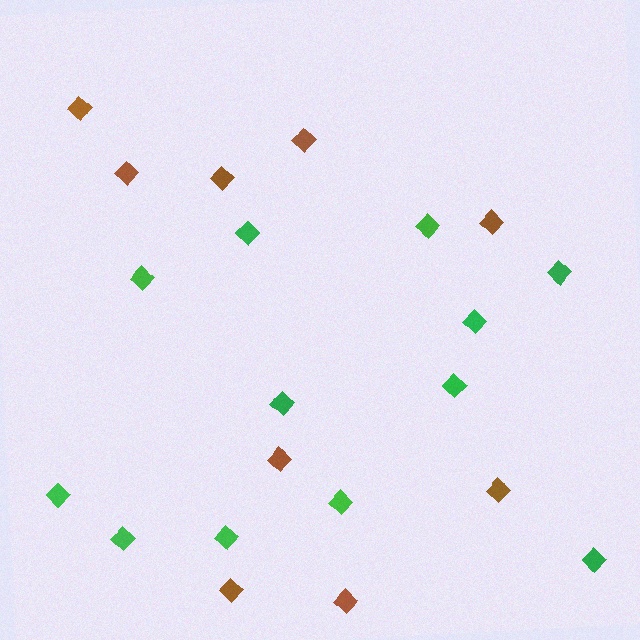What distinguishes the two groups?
There are 2 groups: one group of brown diamonds (9) and one group of green diamonds (12).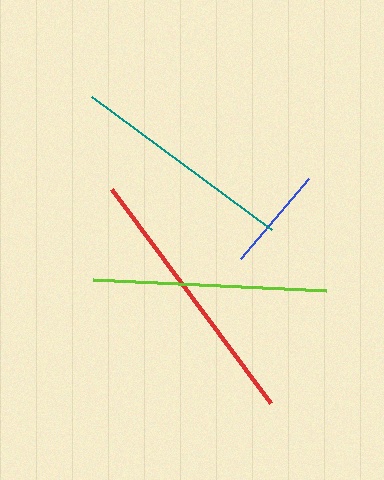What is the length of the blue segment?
The blue segment is approximately 106 pixels long.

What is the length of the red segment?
The red segment is approximately 267 pixels long.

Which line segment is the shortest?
The blue line is the shortest at approximately 106 pixels.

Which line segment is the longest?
The red line is the longest at approximately 267 pixels.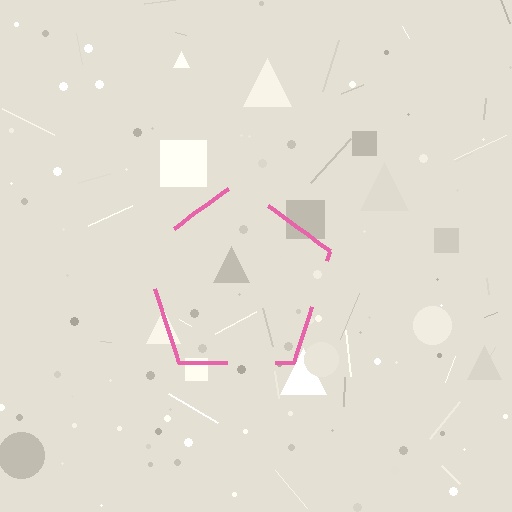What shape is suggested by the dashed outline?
The dashed outline suggests a pentagon.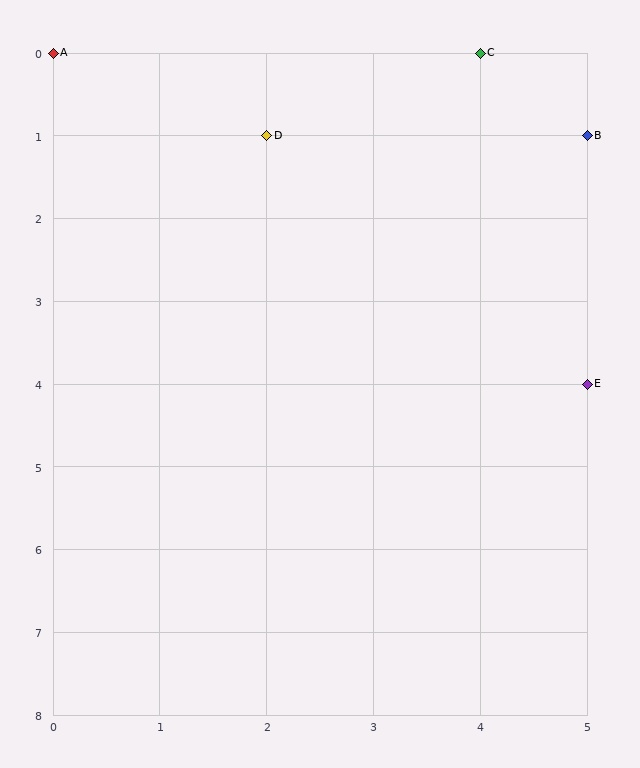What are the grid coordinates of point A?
Point A is at grid coordinates (0, 0).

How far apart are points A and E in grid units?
Points A and E are 5 columns and 4 rows apart (about 6.4 grid units diagonally).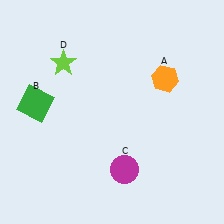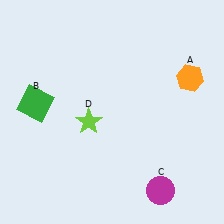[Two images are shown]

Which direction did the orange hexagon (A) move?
The orange hexagon (A) moved right.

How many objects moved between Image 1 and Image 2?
3 objects moved between the two images.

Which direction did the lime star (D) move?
The lime star (D) moved down.